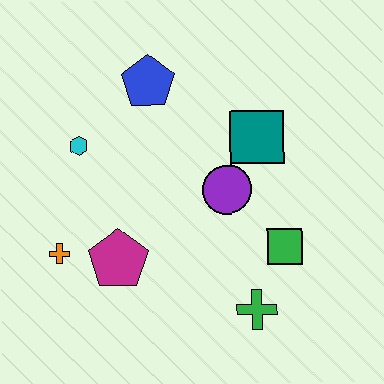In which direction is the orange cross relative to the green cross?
The orange cross is to the left of the green cross.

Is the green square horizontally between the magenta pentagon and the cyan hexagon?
No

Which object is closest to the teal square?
The purple circle is closest to the teal square.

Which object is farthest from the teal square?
The orange cross is farthest from the teal square.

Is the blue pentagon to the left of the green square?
Yes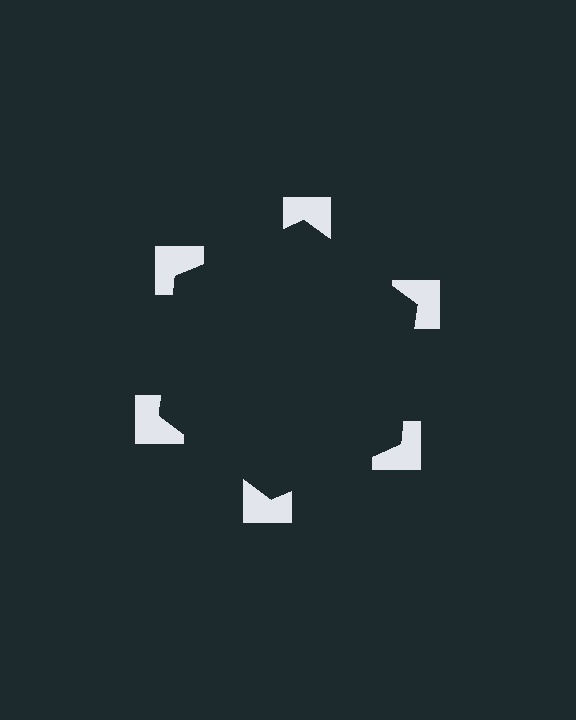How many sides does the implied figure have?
6 sides.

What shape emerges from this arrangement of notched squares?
An illusory hexagon — its edges are inferred from the aligned wedge cuts in the notched squares, not physically drawn.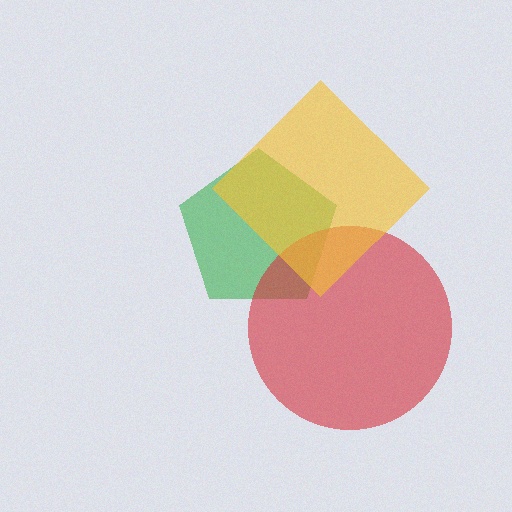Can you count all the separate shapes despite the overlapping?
Yes, there are 3 separate shapes.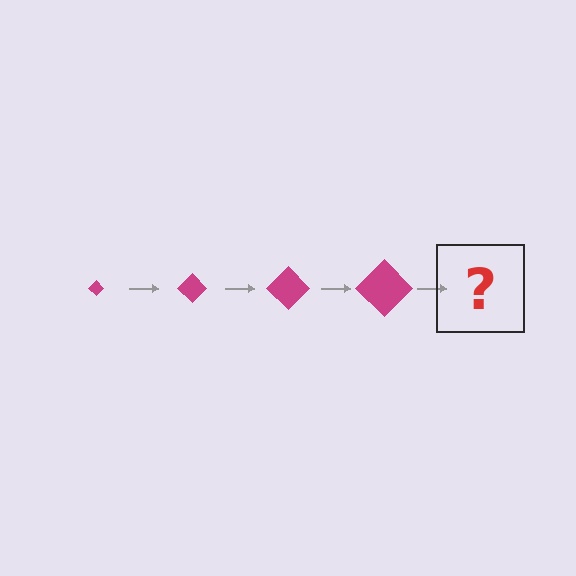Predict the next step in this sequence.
The next step is a magenta diamond, larger than the previous one.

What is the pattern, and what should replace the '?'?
The pattern is that the diamond gets progressively larger each step. The '?' should be a magenta diamond, larger than the previous one.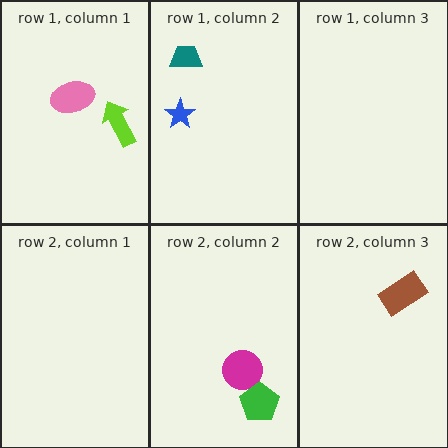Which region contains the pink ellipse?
The row 1, column 1 region.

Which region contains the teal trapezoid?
The row 1, column 2 region.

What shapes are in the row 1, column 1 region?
The lime arrow, the pink ellipse.